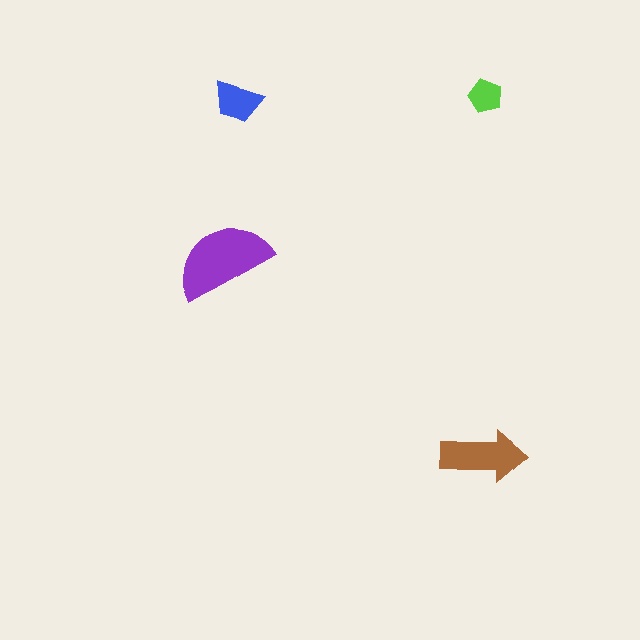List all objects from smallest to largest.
The lime pentagon, the blue trapezoid, the brown arrow, the purple semicircle.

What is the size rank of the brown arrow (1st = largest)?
2nd.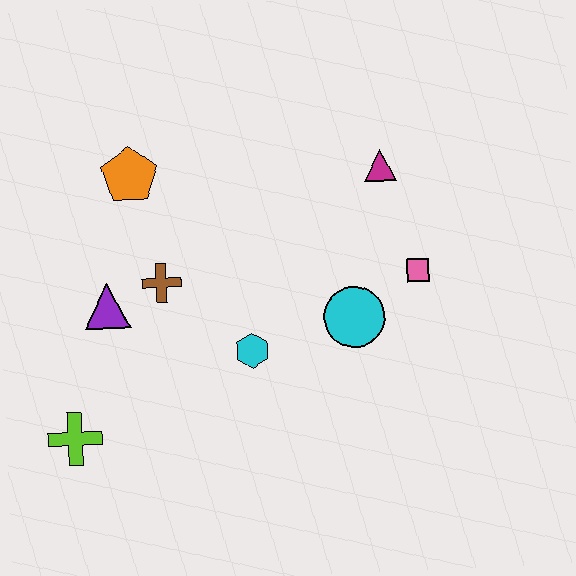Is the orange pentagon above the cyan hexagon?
Yes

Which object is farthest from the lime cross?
The magenta triangle is farthest from the lime cross.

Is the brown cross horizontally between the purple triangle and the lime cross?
No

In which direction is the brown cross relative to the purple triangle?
The brown cross is to the right of the purple triangle.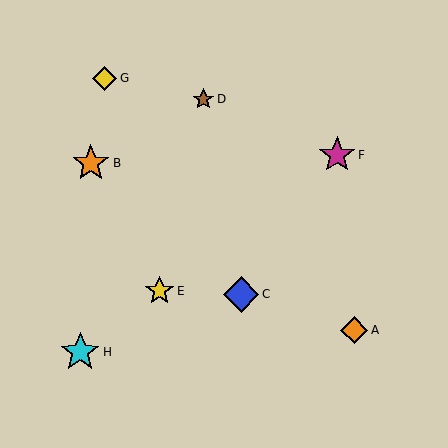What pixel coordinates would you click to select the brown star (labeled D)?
Click at (203, 99) to select the brown star D.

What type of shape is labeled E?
Shape E is a yellow star.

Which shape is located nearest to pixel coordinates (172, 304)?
The yellow star (labeled E) at (159, 291) is nearest to that location.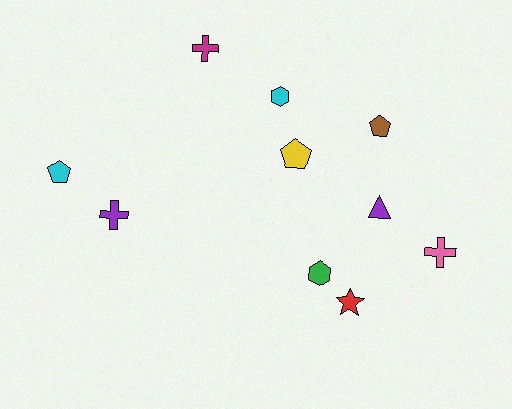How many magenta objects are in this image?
There is 1 magenta object.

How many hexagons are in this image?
There are 2 hexagons.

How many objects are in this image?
There are 10 objects.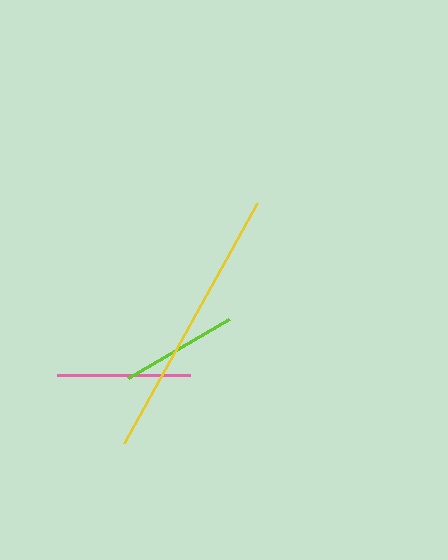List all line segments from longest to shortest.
From longest to shortest: yellow, pink, lime.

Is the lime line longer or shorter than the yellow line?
The yellow line is longer than the lime line.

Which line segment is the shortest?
The lime line is the shortest at approximately 117 pixels.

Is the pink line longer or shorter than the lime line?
The pink line is longer than the lime line.